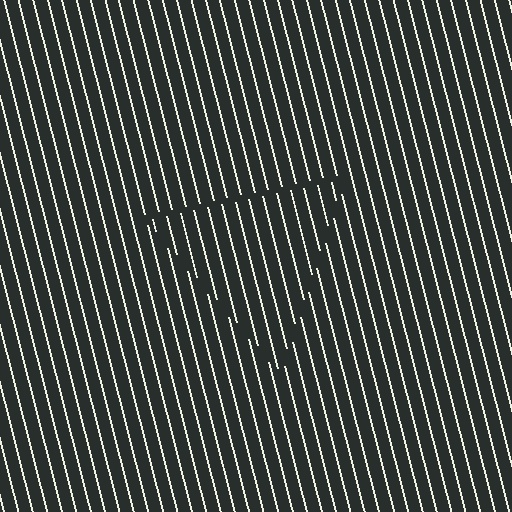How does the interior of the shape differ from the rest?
The interior of the shape contains the same grating, shifted by half a period — the contour is defined by the phase discontinuity where line-ends from the inner and outer gratings abut.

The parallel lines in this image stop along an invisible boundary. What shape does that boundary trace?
An illusory triangle. The interior of the shape contains the same grating, shifted by half a period — the contour is defined by the phase discontinuity where line-ends from the inner and outer gratings abut.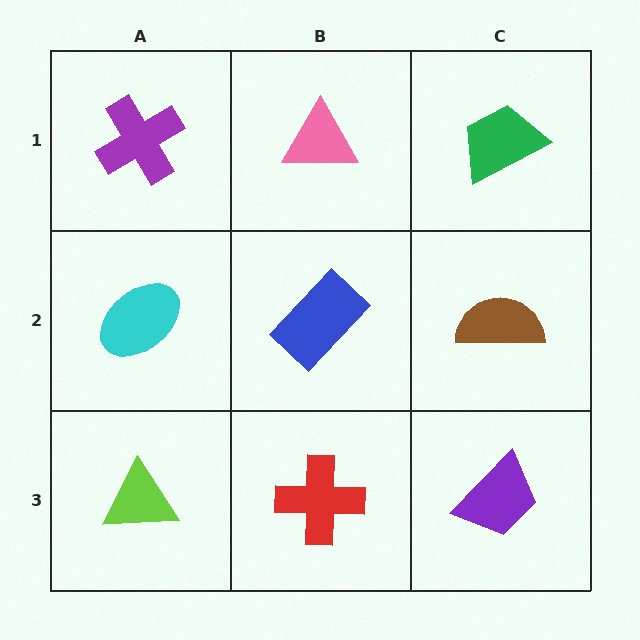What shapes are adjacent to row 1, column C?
A brown semicircle (row 2, column C), a pink triangle (row 1, column B).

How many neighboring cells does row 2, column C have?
3.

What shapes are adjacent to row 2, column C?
A green trapezoid (row 1, column C), a purple trapezoid (row 3, column C), a blue rectangle (row 2, column B).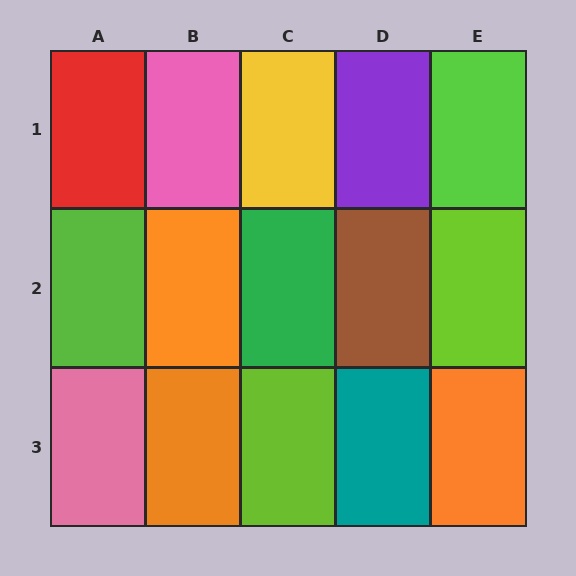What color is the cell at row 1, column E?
Lime.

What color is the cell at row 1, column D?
Purple.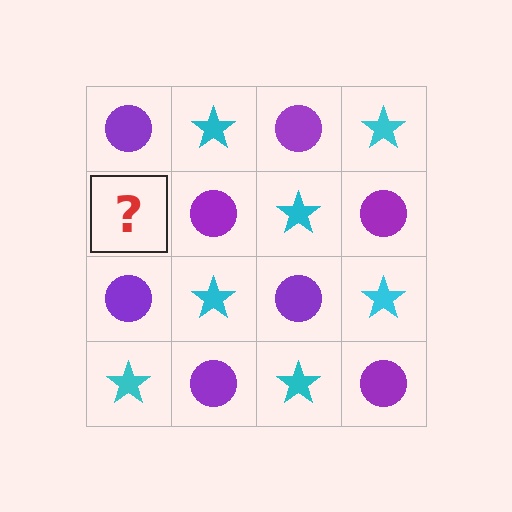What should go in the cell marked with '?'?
The missing cell should contain a cyan star.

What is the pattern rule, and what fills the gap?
The rule is that it alternates purple circle and cyan star in a checkerboard pattern. The gap should be filled with a cyan star.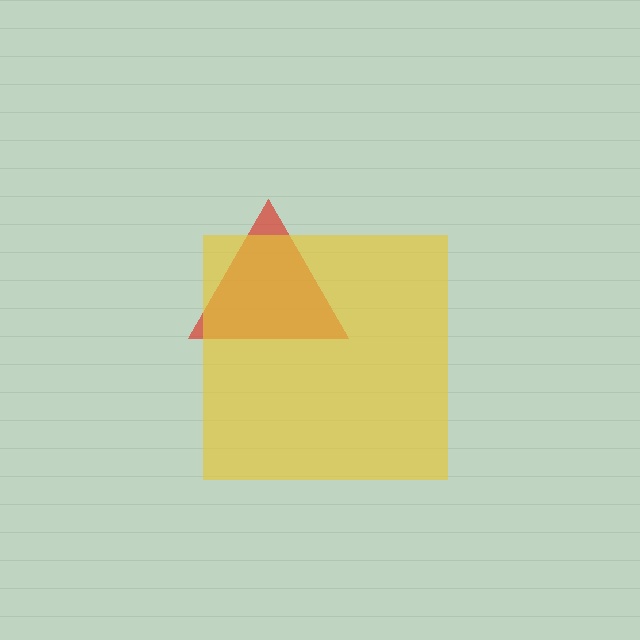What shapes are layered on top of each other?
The layered shapes are: a red triangle, a yellow square.